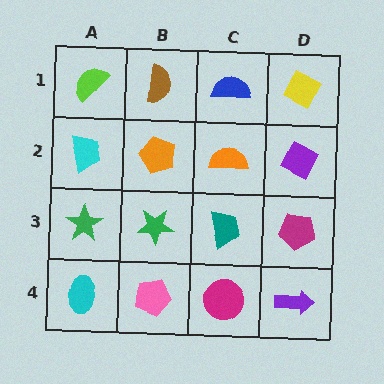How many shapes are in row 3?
4 shapes.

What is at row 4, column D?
A purple arrow.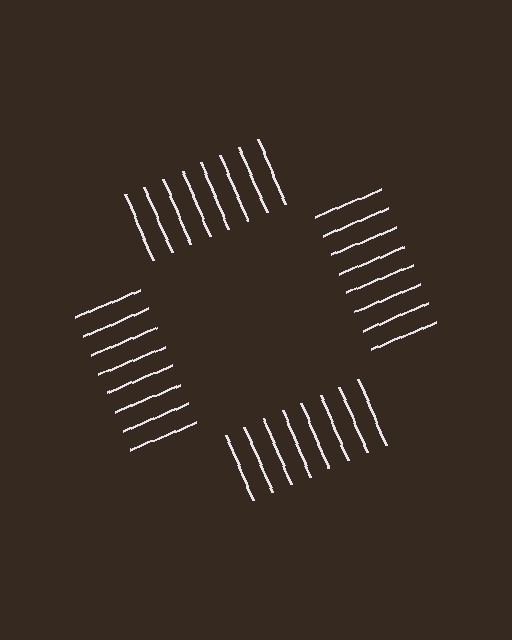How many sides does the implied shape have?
4 sides — the line-ends trace a square.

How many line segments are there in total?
32 — 8 along each of the 4 edges.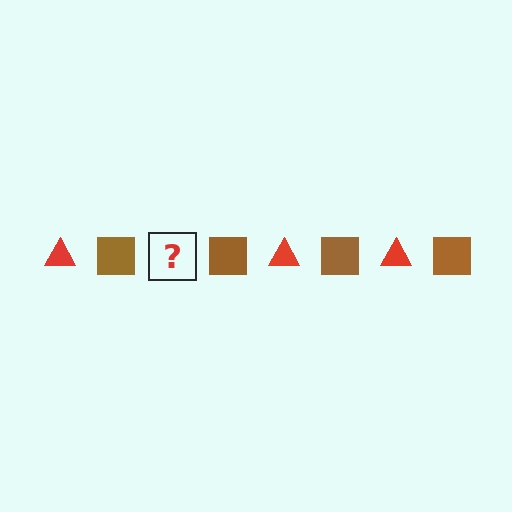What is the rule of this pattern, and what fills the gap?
The rule is that the pattern alternates between red triangle and brown square. The gap should be filled with a red triangle.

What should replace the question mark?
The question mark should be replaced with a red triangle.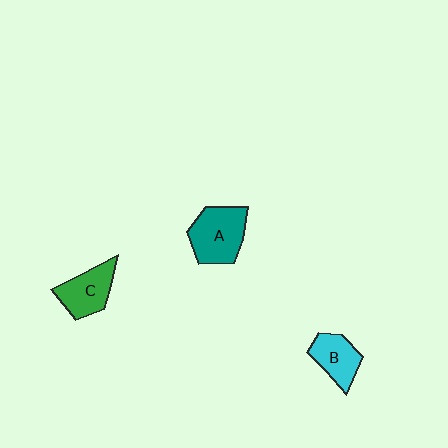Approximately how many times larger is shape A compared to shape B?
Approximately 1.5 times.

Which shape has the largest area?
Shape A (teal).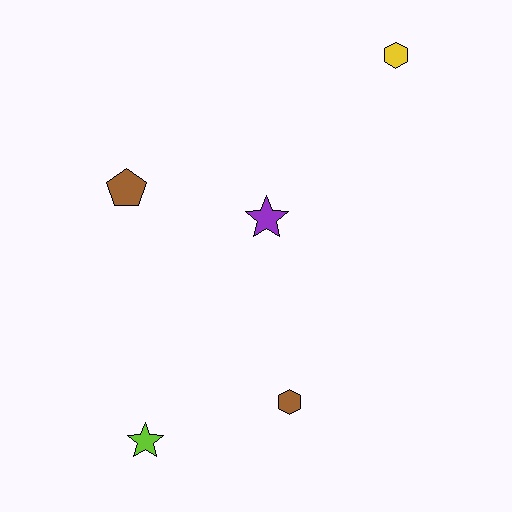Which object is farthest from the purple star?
The lime star is farthest from the purple star.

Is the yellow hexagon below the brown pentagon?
No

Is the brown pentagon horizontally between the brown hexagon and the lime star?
No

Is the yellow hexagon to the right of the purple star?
Yes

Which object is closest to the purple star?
The brown pentagon is closest to the purple star.